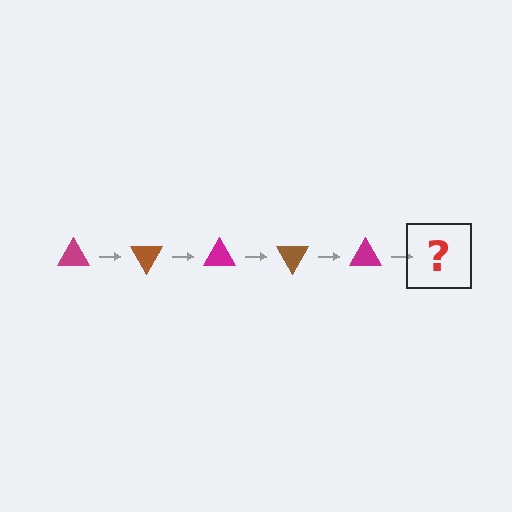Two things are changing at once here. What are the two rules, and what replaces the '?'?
The two rules are that it rotates 60 degrees each step and the color cycles through magenta and brown. The '?' should be a brown triangle, rotated 300 degrees from the start.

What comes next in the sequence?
The next element should be a brown triangle, rotated 300 degrees from the start.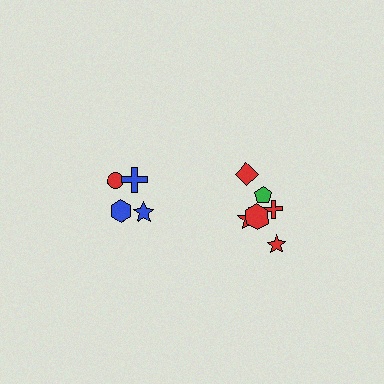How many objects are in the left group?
There are 4 objects.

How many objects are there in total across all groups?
There are 10 objects.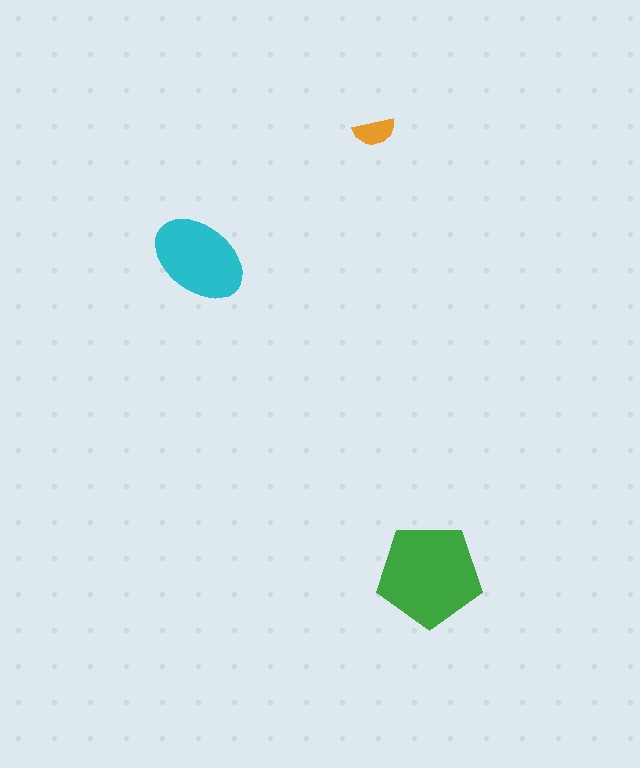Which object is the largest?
The green pentagon.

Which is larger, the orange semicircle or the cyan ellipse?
The cyan ellipse.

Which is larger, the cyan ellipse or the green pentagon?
The green pentagon.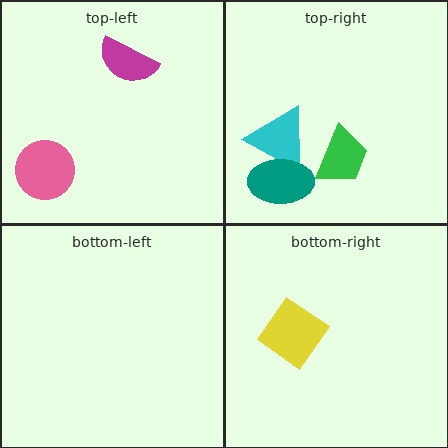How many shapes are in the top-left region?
2.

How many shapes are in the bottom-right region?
1.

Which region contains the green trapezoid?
The top-right region.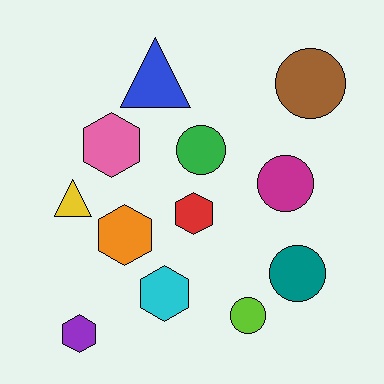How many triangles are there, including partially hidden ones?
There are 2 triangles.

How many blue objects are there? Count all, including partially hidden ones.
There is 1 blue object.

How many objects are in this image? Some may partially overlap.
There are 12 objects.